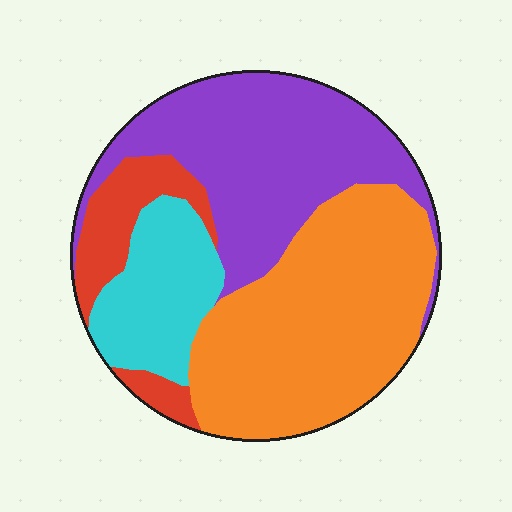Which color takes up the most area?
Orange, at roughly 40%.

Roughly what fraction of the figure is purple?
Purple takes up between a third and a half of the figure.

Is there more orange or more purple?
Orange.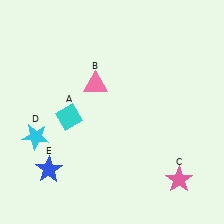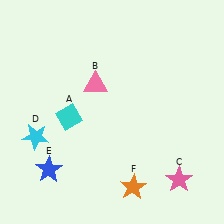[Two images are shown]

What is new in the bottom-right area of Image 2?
An orange star (F) was added in the bottom-right area of Image 2.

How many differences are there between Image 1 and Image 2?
There is 1 difference between the two images.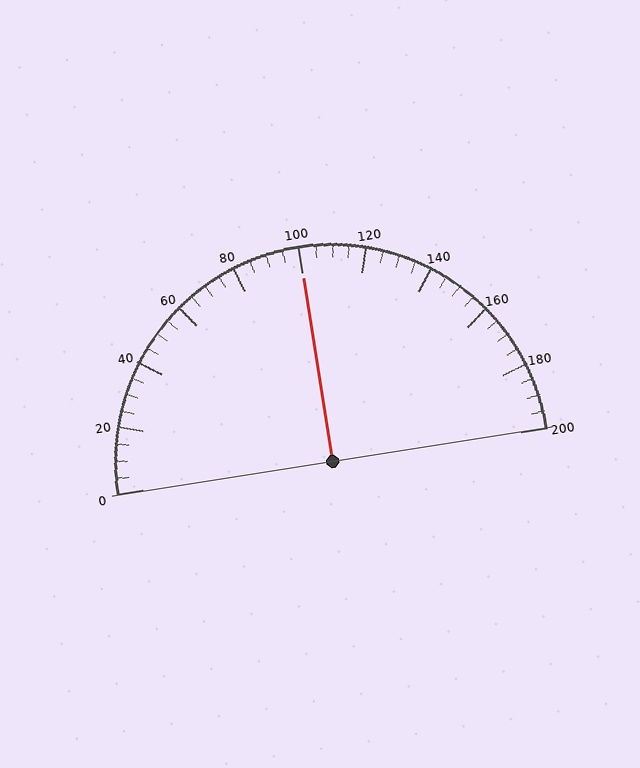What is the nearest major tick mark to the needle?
The nearest major tick mark is 100.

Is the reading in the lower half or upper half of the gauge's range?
The reading is in the upper half of the range (0 to 200).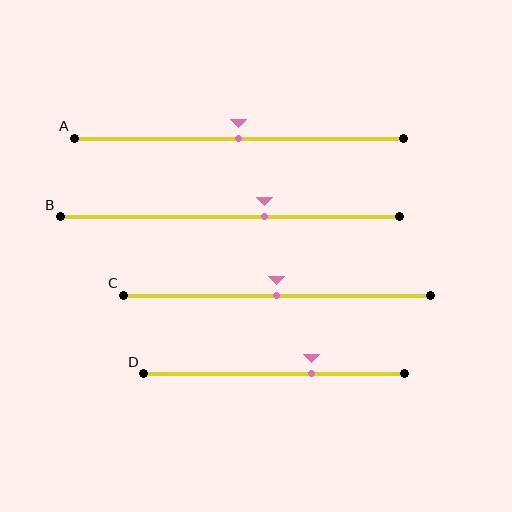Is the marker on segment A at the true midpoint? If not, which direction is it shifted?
Yes, the marker on segment A is at the true midpoint.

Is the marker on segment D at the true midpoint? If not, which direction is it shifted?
No, the marker on segment D is shifted to the right by about 14% of the segment length.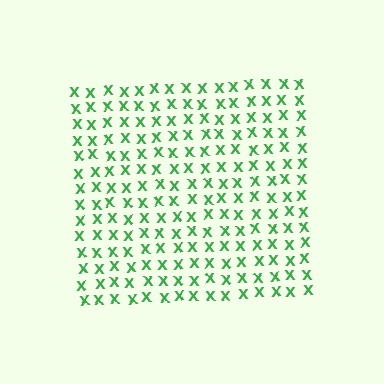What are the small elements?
The small elements are letter X's.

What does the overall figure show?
The overall figure shows a square.